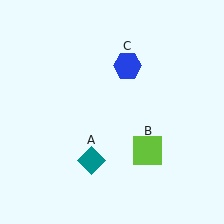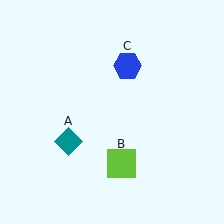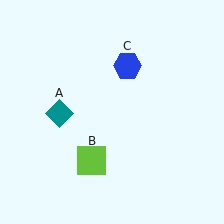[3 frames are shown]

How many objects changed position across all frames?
2 objects changed position: teal diamond (object A), lime square (object B).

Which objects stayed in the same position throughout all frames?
Blue hexagon (object C) remained stationary.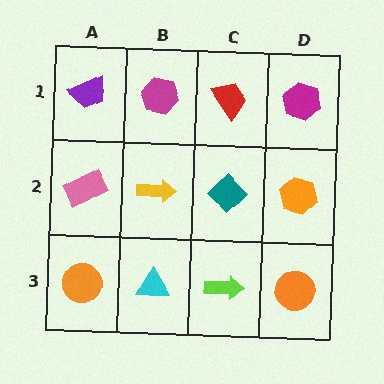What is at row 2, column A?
A pink rectangle.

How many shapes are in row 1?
4 shapes.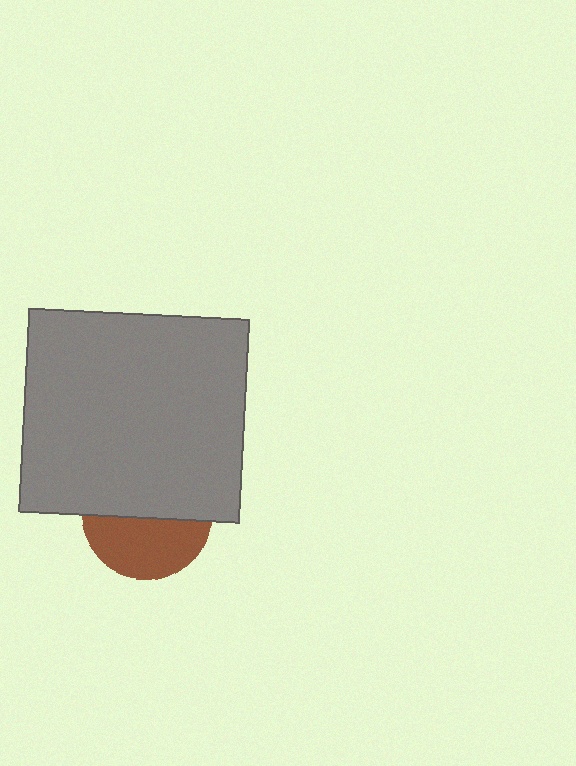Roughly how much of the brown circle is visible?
About half of it is visible (roughly 47%).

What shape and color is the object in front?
The object in front is a gray rectangle.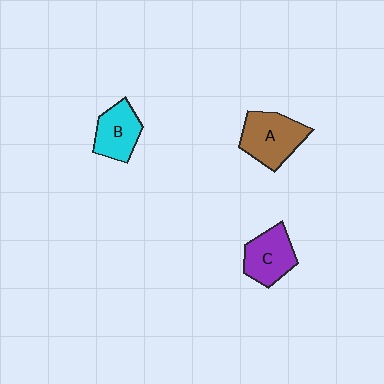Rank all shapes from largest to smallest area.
From largest to smallest: A (brown), C (purple), B (cyan).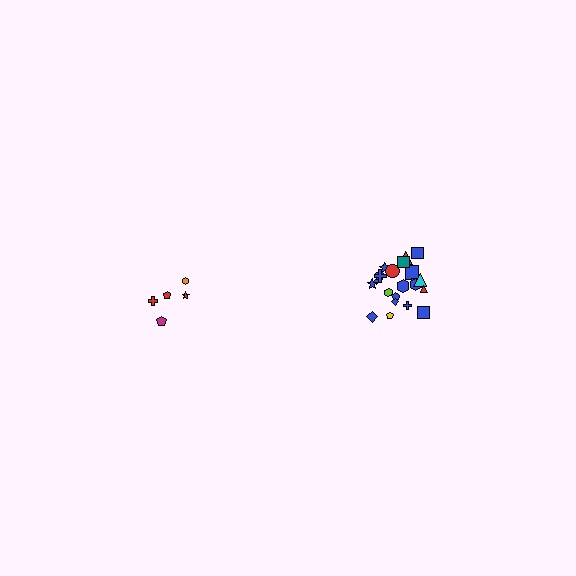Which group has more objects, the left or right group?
The right group.